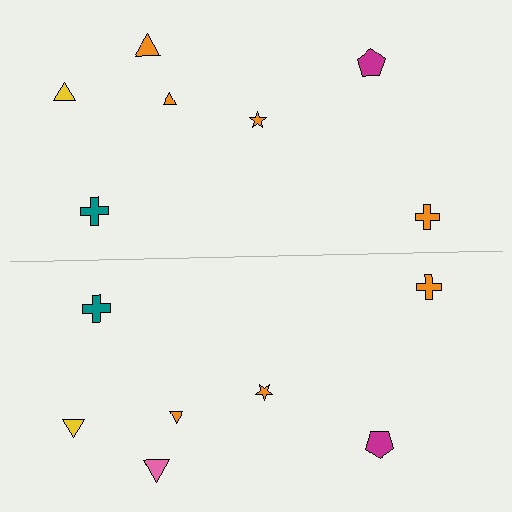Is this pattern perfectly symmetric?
No, the pattern is not perfectly symmetric. The pink triangle on the bottom side breaks the symmetry — its mirror counterpart is orange.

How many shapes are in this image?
There are 14 shapes in this image.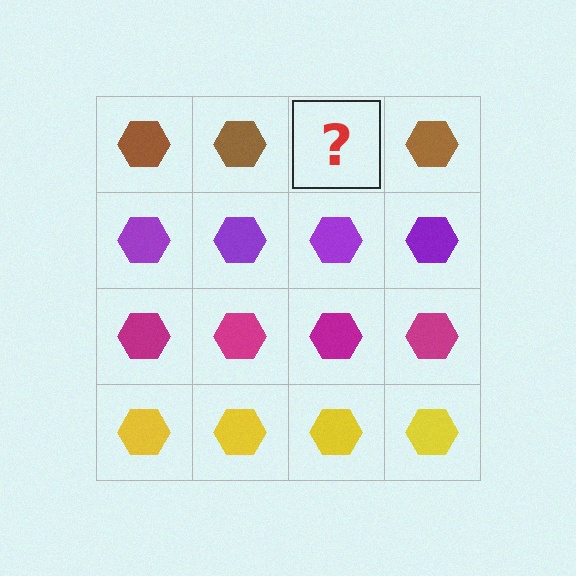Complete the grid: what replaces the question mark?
The question mark should be replaced with a brown hexagon.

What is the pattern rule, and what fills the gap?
The rule is that each row has a consistent color. The gap should be filled with a brown hexagon.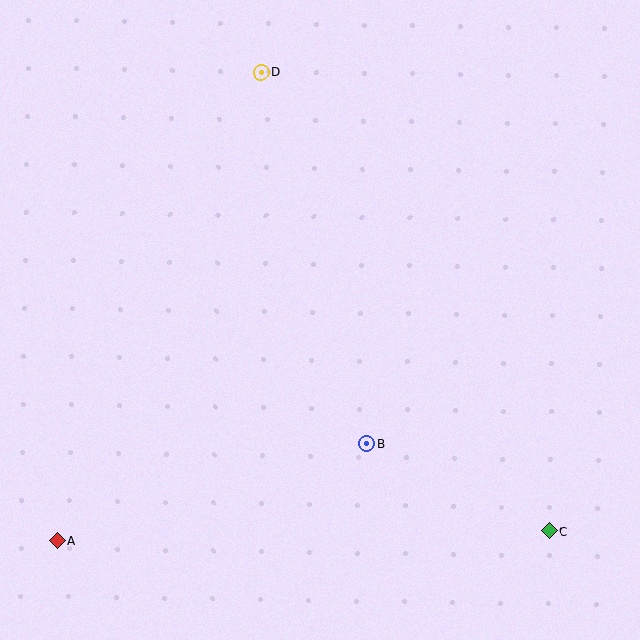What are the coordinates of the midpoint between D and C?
The midpoint between D and C is at (405, 302).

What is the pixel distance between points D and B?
The distance between D and B is 386 pixels.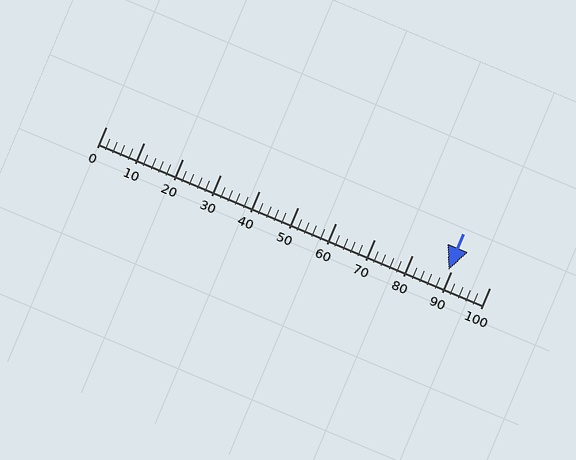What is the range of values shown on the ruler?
The ruler shows values from 0 to 100.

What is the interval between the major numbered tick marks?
The major tick marks are spaced 10 units apart.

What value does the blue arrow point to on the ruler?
The blue arrow points to approximately 89.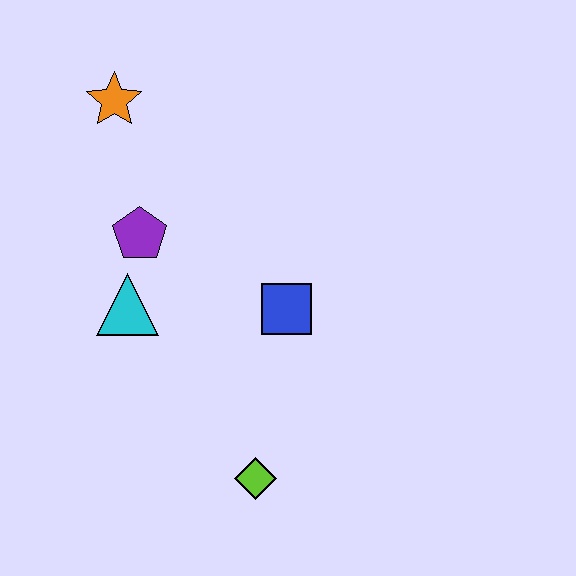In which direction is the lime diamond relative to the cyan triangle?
The lime diamond is below the cyan triangle.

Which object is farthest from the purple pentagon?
The lime diamond is farthest from the purple pentagon.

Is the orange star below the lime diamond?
No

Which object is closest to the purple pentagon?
The cyan triangle is closest to the purple pentagon.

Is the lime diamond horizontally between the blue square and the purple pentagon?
Yes